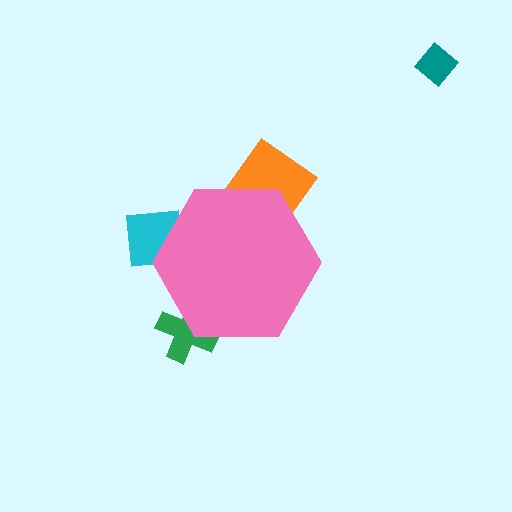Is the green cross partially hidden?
Yes, the green cross is partially hidden behind the pink hexagon.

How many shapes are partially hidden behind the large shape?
3 shapes are partially hidden.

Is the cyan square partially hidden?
Yes, the cyan square is partially hidden behind the pink hexagon.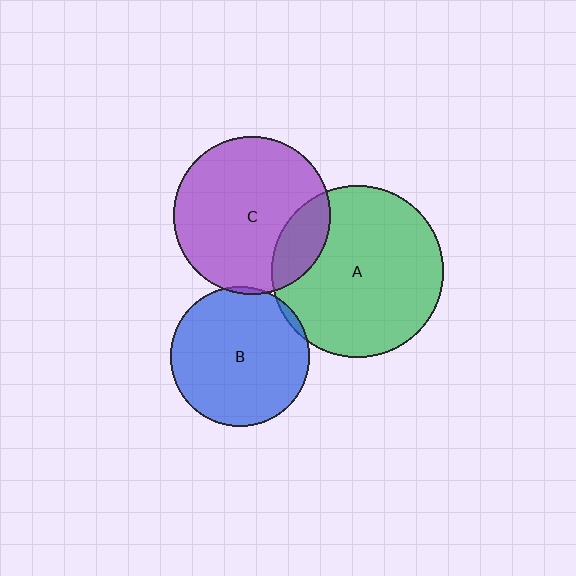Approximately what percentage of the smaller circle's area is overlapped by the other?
Approximately 20%.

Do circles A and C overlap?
Yes.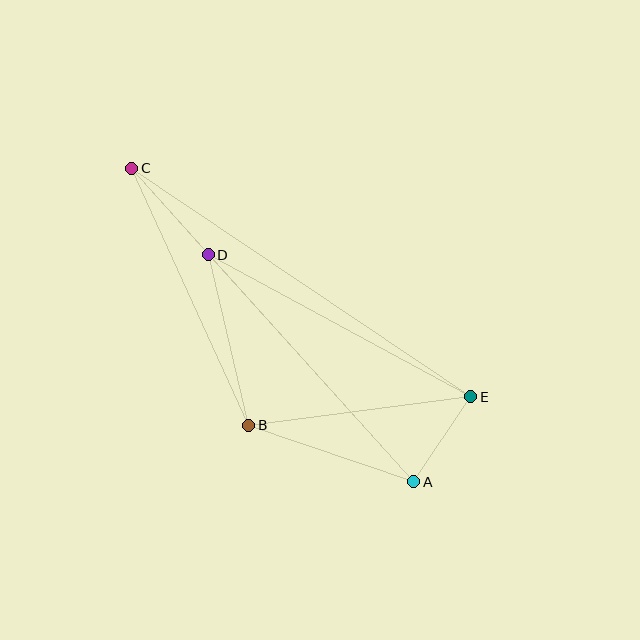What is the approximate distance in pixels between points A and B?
The distance between A and B is approximately 174 pixels.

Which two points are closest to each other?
Points A and E are closest to each other.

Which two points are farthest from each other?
Points A and C are farthest from each other.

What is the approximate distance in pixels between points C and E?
The distance between C and E is approximately 409 pixels.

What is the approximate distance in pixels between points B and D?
The distance between B and D is approximately 175 pixels.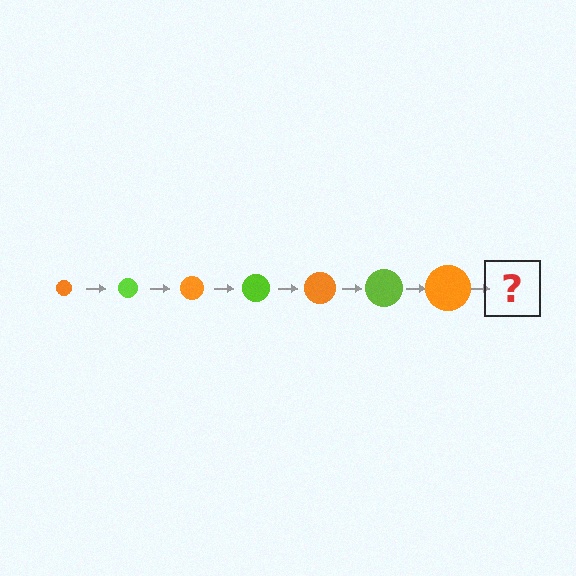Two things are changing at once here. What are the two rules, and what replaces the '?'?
The two rules are that the circle grows larger each step and the color cycles through orange and lime. The '?' should be a lime circle, larger than the previous one.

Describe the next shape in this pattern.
It should be a lime circle, larger than the previous one.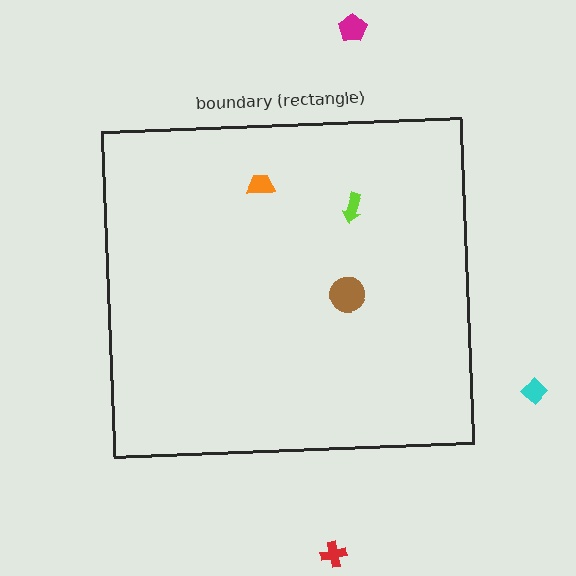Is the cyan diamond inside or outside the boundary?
Outside.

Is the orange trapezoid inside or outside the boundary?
Inside.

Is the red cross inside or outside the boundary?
Outside.